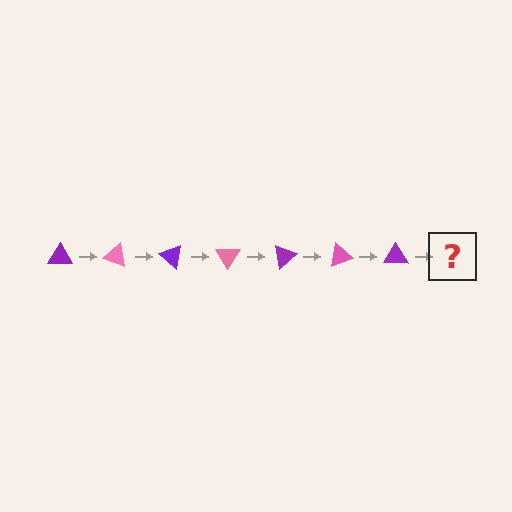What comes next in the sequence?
The next element should be a pink triangle, rotated 140 degrees from the start.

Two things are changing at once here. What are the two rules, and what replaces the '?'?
The two rules are that it rotates 20 degrees each step and the color cycles through purple and pink. The '?' should be a pink triangle, rotated 140 degrees from the start.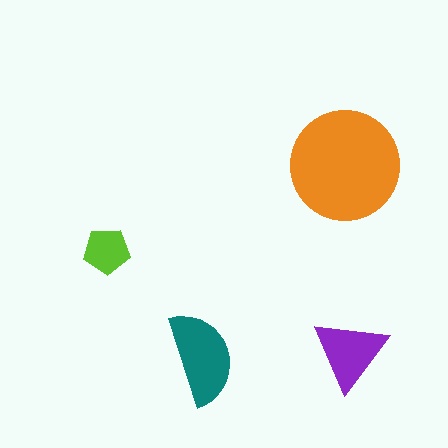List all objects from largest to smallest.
The orange circle, the teal semicircle, the purple triangle, the lime pentagon.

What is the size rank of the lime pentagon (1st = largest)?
4th.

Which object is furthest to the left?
The lime pentagon is leftmost.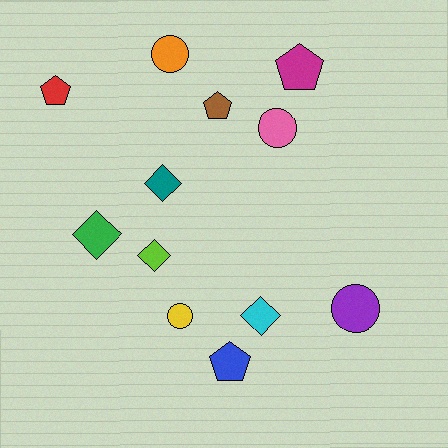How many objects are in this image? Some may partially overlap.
There are 12 objects.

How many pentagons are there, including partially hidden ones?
There are 4 pentagons.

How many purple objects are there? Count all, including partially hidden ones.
There is 1 purple object.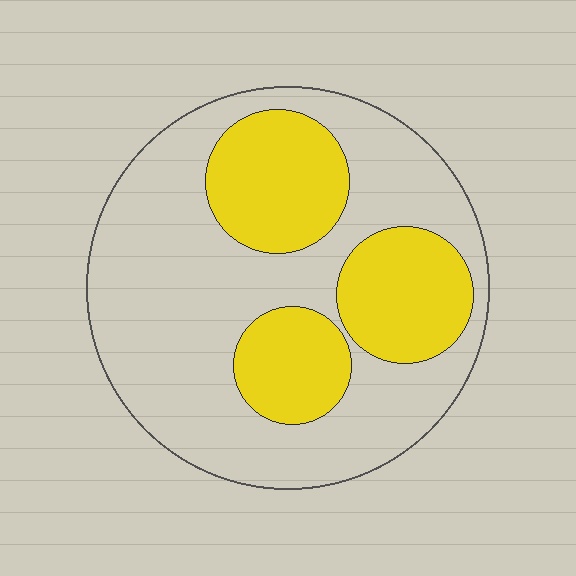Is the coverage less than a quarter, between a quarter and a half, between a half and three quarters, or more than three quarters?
Between a quarter and a half.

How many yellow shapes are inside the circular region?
3.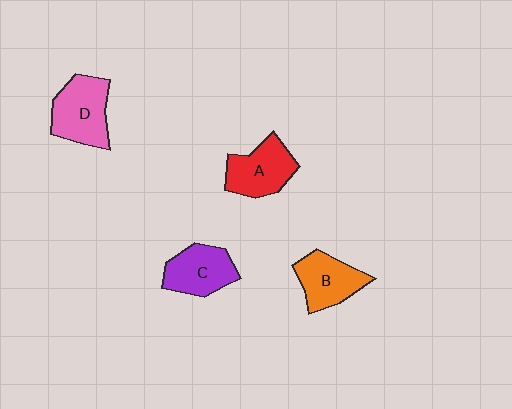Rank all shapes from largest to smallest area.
From largest to smallest: D (pink), A (red), C (purple), B (orange).